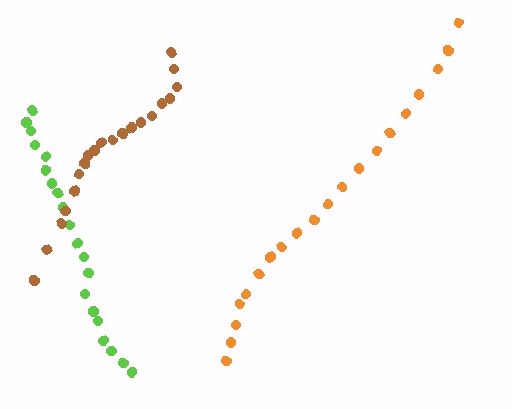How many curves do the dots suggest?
There are 3 distinct paths.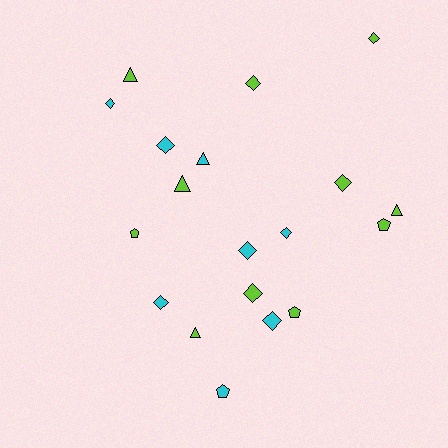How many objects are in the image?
There are 19 objects.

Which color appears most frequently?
Lime, with 11 objects.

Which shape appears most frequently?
Diamond, with 10 objects.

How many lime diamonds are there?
There are 4 lime diamonds.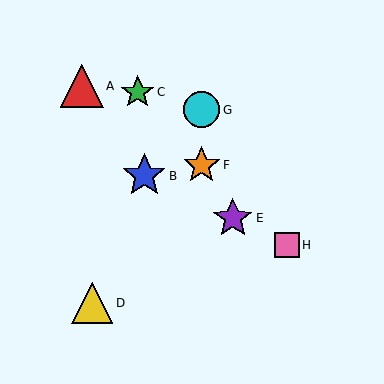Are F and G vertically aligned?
Yes, both are at x≈202.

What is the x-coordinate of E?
Object E is at x≈233.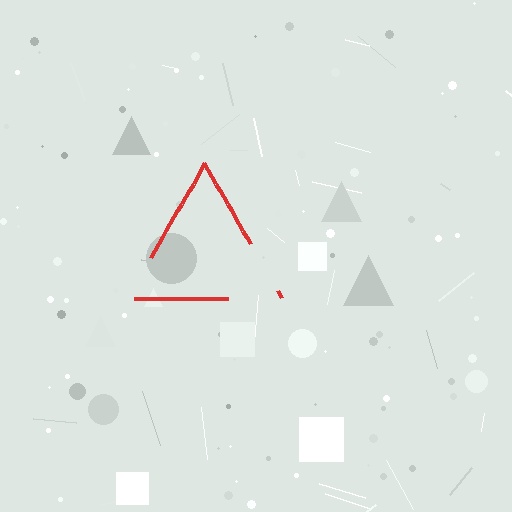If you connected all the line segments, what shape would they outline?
They would outline a triangle.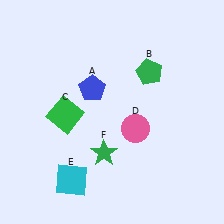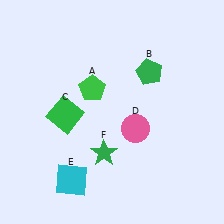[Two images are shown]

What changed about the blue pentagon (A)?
In Image 1, A is blue. In Image 2, it changed to green.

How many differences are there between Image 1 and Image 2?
There is 1 difference between the two images.